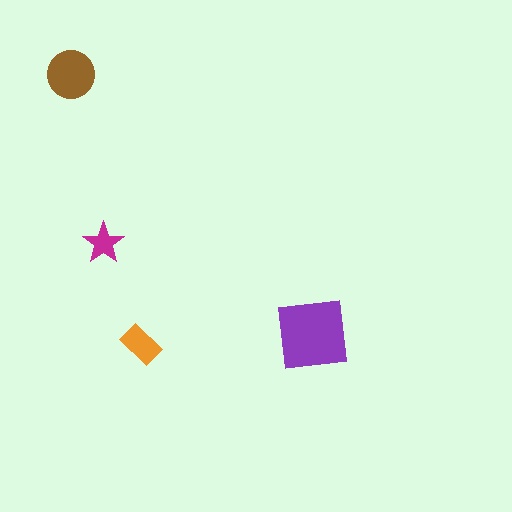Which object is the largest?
The purple square.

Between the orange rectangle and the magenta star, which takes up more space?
The orange rectangle.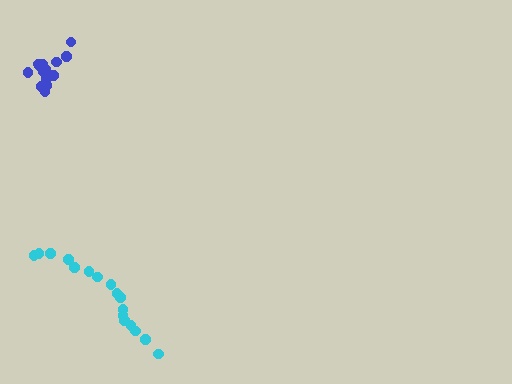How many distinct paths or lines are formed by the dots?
There are 2 distinct paths.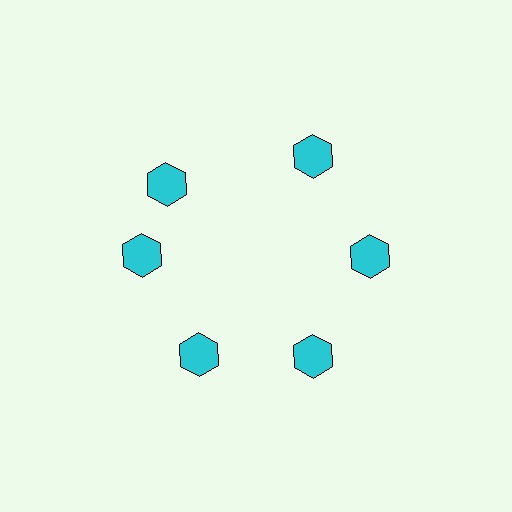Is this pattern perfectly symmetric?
No. The 6 cyan hexagons are arranged in a ring, but one element near the 11 o'clock position is rotated out of alignment along the ring, breaking the 6-fold rotational symmetry.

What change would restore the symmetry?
The symmetry would be restored by rotating it back into even spacing with its neighbors so that all 6 hexagons sit at equal angles and equal distance from the center.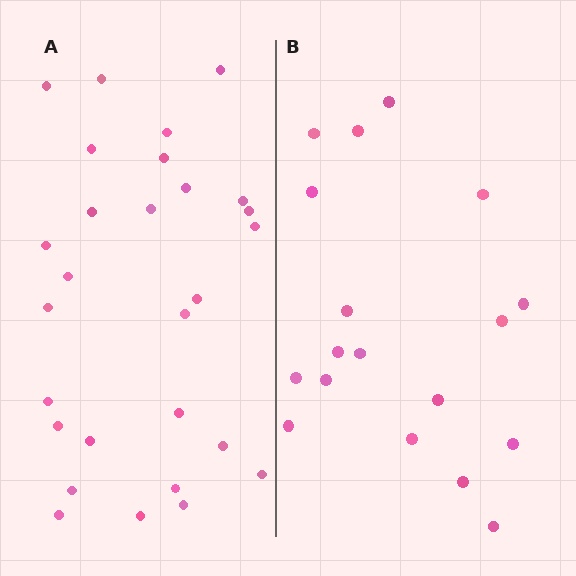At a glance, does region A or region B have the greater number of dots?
Region A (the left region) has more dots.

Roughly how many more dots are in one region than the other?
Region A has roughly 10 or so more dots than region B.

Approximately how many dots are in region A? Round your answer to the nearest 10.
About 30 dots. (The exact count is 28, which rounds to 30.)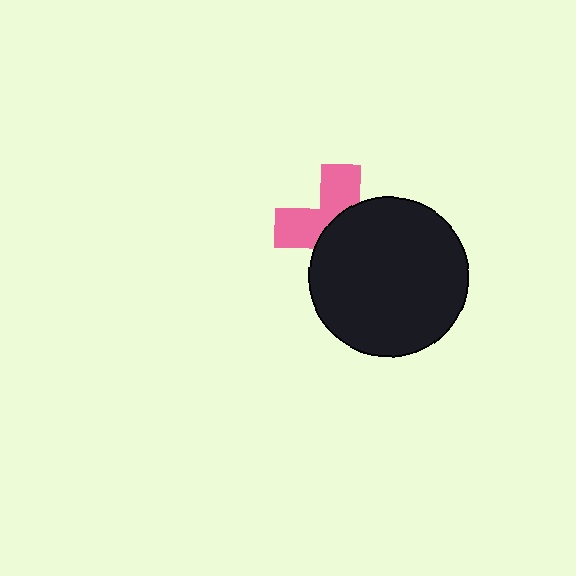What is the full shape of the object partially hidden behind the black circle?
The partially hidden object is a pink cross.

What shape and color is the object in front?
The object in front is a black circle.